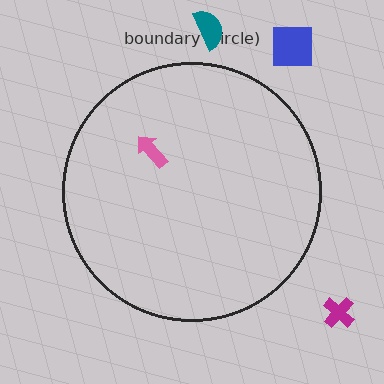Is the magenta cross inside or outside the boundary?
Outside.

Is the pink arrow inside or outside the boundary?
Inside.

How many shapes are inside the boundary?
1 inside, 3 outside.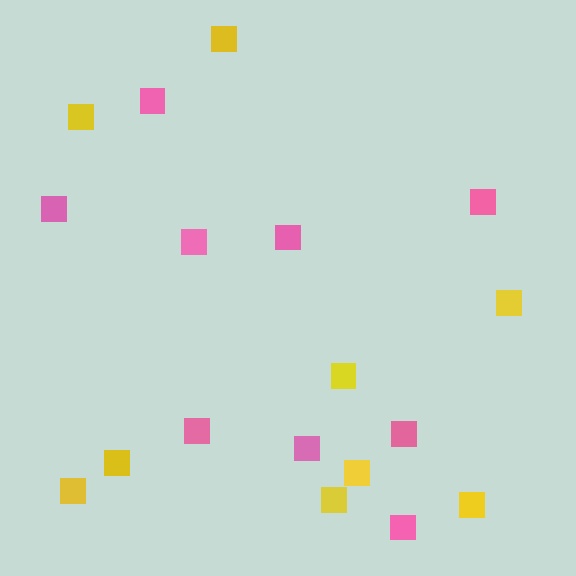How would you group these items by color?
There are 2 groups: one group of pink squares (9) and one group of yellow squares (9).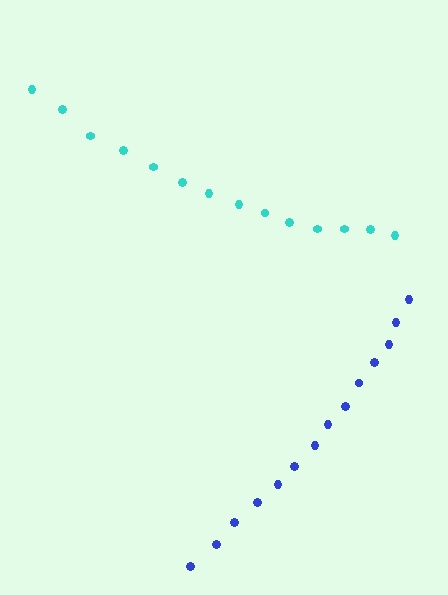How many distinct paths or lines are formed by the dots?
There are 2 distinct paths.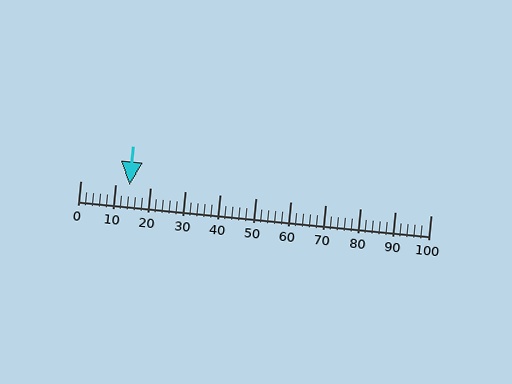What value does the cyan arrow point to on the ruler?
The cyan arrow points to approximately 14.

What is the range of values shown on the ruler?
The ruler shows values from 0 to 100.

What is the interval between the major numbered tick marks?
The major tick marks are spaced 10 units apart.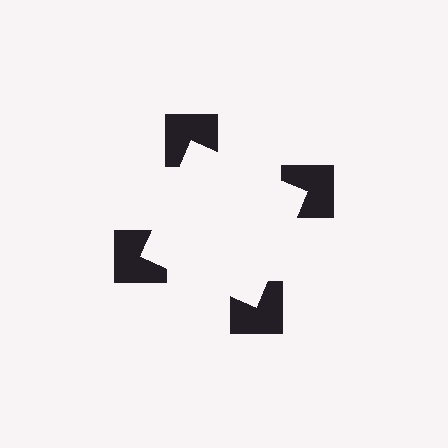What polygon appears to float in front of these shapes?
An illusory square — its edges are inferred from the aligned wedge cuts in the notched squares, not physically drawn.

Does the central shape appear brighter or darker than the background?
It typically appears slightly brighter than the background, even though no actual brightness change is drawn.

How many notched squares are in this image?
There are 4 — one at each vertex of the illusory square.